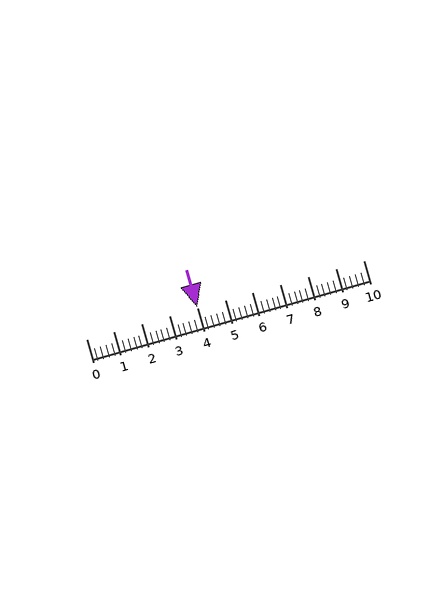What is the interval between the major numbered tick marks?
The major tick marks are spaced 1 units apart.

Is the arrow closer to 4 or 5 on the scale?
The arrow is closer to 4.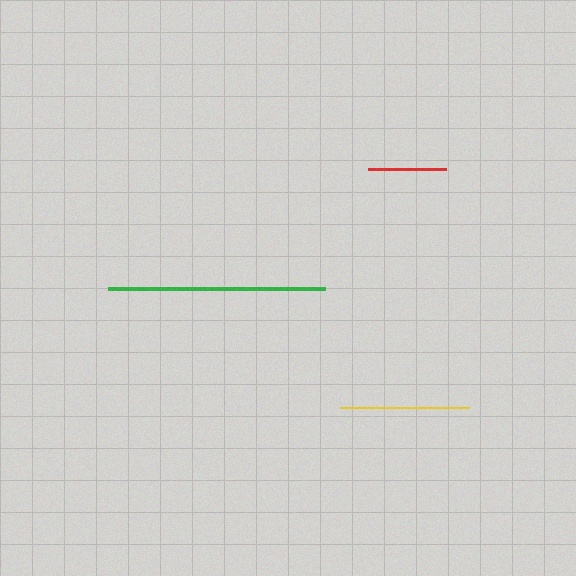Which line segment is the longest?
The green line is the longest at approximately 218 pixels.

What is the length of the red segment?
The red segment is approximately 78 pixels long.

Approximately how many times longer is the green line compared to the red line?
The green line is approximately 2.8 times the length of the red line.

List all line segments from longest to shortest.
From longest to shortest: green, yellow, red.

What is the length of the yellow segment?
The yellow segment is approximately 129 pixels long.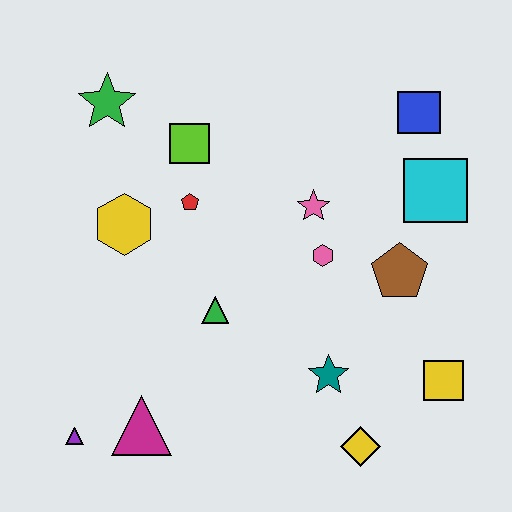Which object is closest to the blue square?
The cyan square is closest to the blue square.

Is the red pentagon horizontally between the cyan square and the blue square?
No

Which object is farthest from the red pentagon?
The yellow square is farthest from the red pentagon.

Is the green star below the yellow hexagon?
No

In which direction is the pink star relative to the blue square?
The pink star is to the left of the blue square.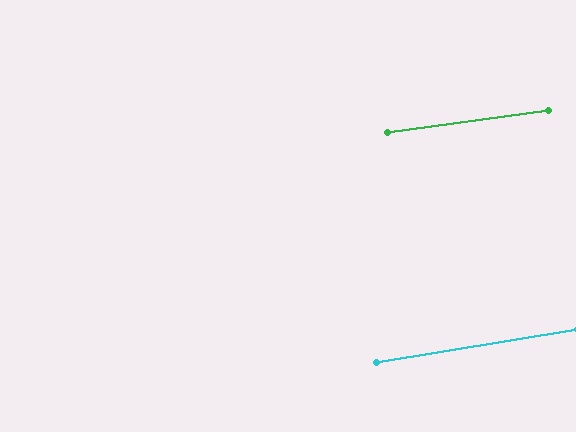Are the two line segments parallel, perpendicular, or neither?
Parallel — their directions differ by only 1.3°.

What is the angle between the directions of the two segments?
Approximately 1 degree.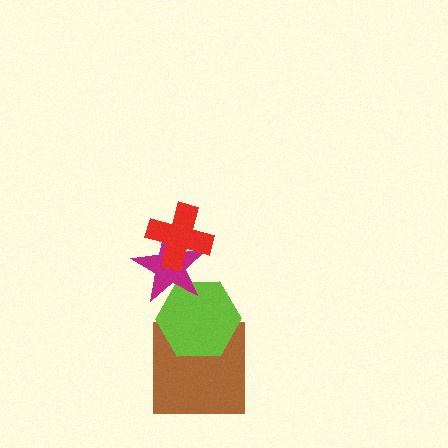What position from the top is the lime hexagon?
The lime hexagon is 3rd from the top.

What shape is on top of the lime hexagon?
The magenta star is on top of the lime hexagon.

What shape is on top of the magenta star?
The red cross is on top of the magenta star.